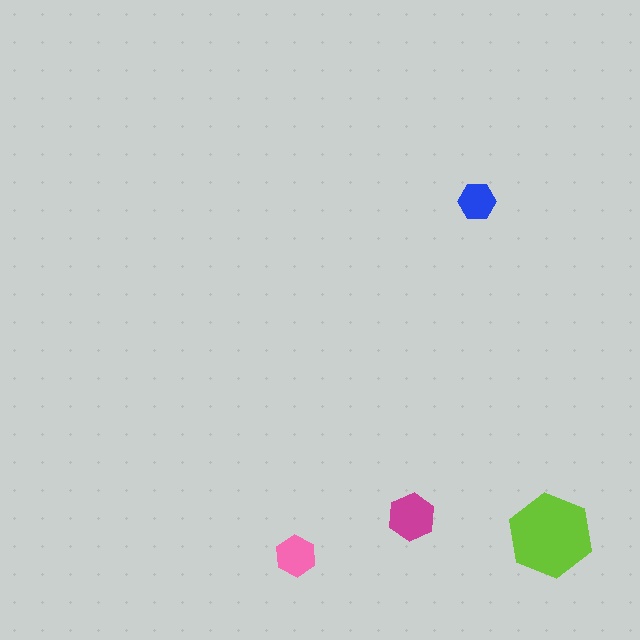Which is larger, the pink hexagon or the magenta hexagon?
The magenta one.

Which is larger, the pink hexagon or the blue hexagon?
The pink one.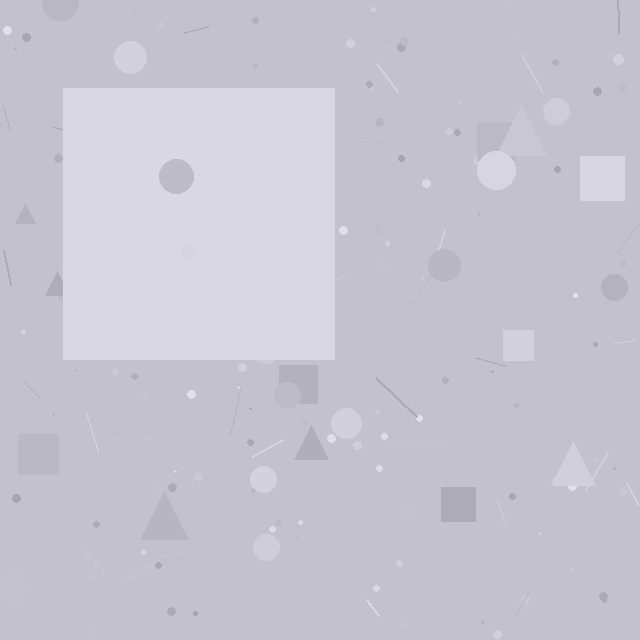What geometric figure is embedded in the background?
A square is embedded in the background.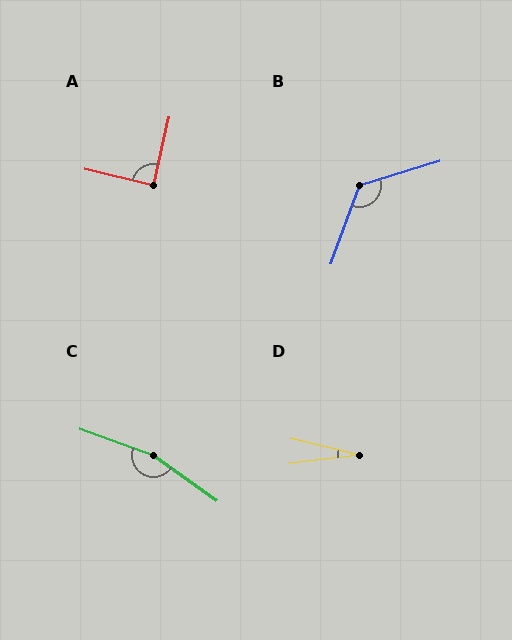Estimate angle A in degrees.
Approximately 89 degrees.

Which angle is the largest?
C, at approximately 164 degrees.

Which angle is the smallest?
D, at approximately 21 degrees.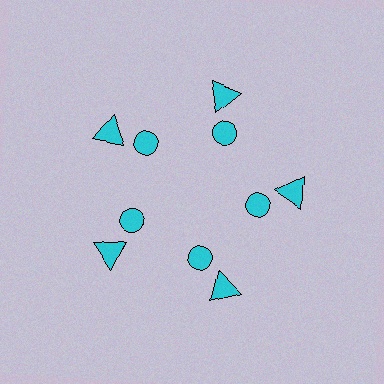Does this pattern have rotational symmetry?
Yes, this pattern has 5-fold rotational symmetry. It looks the same after rotating 72 degrees around the center.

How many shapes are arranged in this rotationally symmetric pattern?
There are 10 shapes, arranged in 5 groups of 2.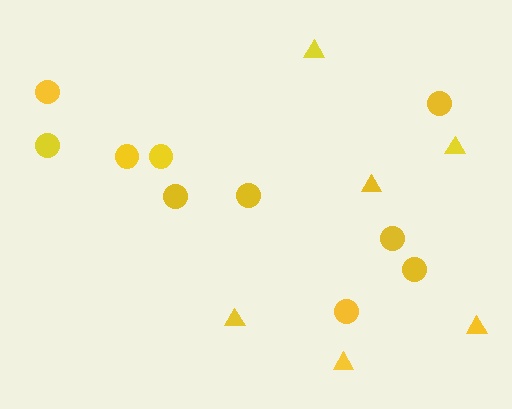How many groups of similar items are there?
There are 2 groups: one group of circles (10) and one group of triangles (6).